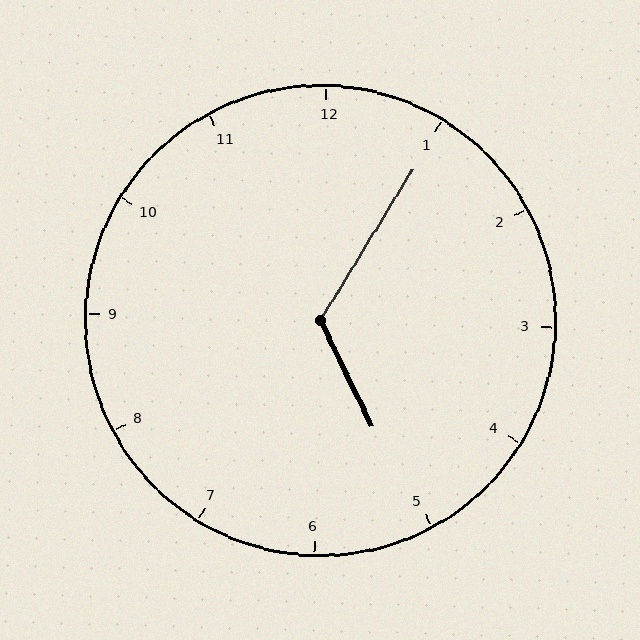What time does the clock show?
5:05.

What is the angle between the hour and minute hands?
Approximately 122 degrees.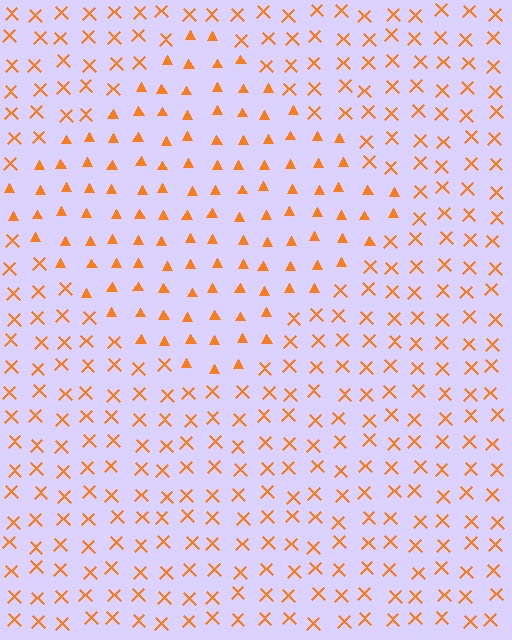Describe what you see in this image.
The image is filled with small orange elements arranged in a uniform grid. A diamond-shaped region contains triangles, while the surrounding area contains X marks. The boundary is defined purely by the change in element shape.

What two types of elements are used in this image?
The image uses triangles inside the diamond region and X marks outside it.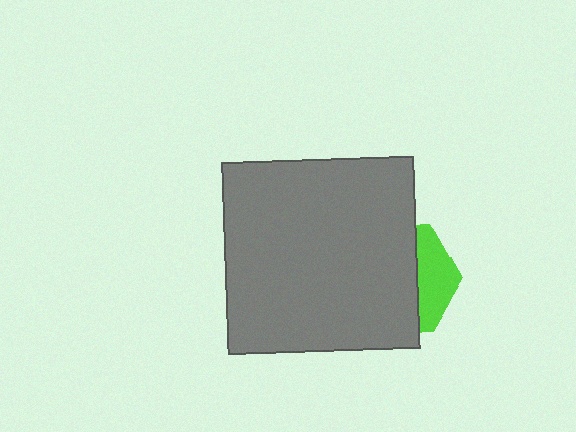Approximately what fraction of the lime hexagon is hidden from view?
Roughly 68% of the lime hexagon is hidden behind the gray square.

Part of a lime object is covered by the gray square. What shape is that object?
It is a hexagon.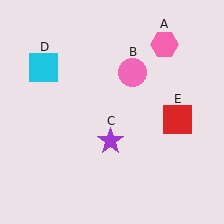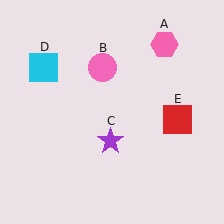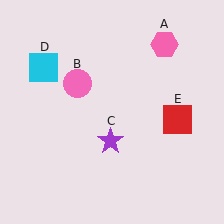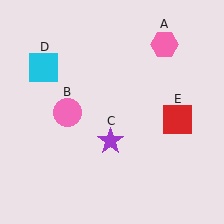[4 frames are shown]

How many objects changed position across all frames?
1 object changed position: pink circle (object B).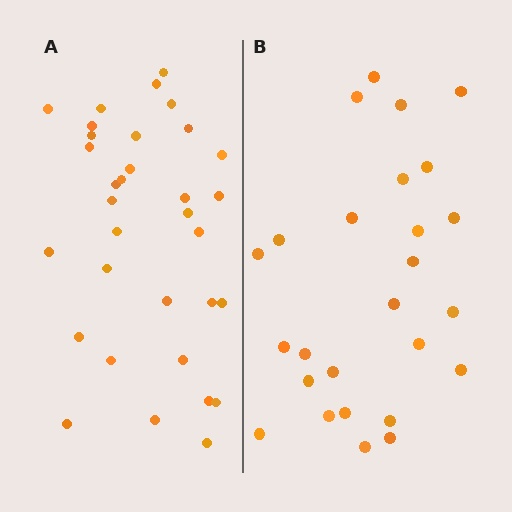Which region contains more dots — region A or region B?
Region A (the left region) has more dots.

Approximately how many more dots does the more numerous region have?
Region A has roughly 8 or so more dots than region B.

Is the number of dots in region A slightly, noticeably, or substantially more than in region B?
Region A has noticeably more, but not dramatically so. The ratio is roughly 1.3 to 1.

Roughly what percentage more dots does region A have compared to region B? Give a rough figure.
About 25% more.